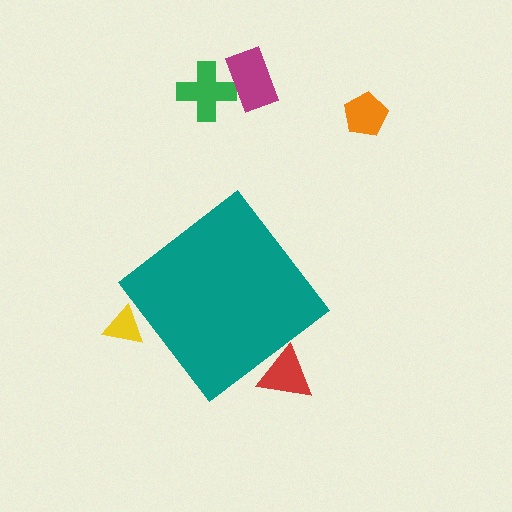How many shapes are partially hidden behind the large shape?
2 shapes are partially hidden.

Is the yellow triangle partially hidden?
Yes, the yellow triangle is partially hidden behind the teal diamond.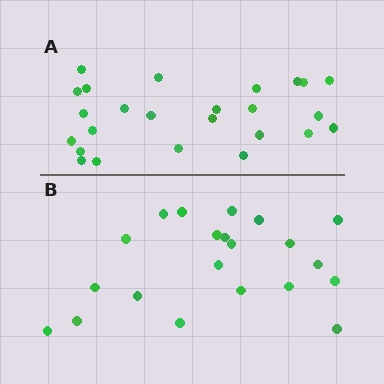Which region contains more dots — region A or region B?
Region A (the top region) has more dots.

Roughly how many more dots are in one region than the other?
Region A has about 4 more dots than region B.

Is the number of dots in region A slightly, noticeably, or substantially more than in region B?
Region A has only slightly more — the two regions are fairly close. The ratio is roughly 1.2 to 1.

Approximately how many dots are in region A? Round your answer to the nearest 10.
About 20 dots. (The exact count is 25, which rounds to 20.)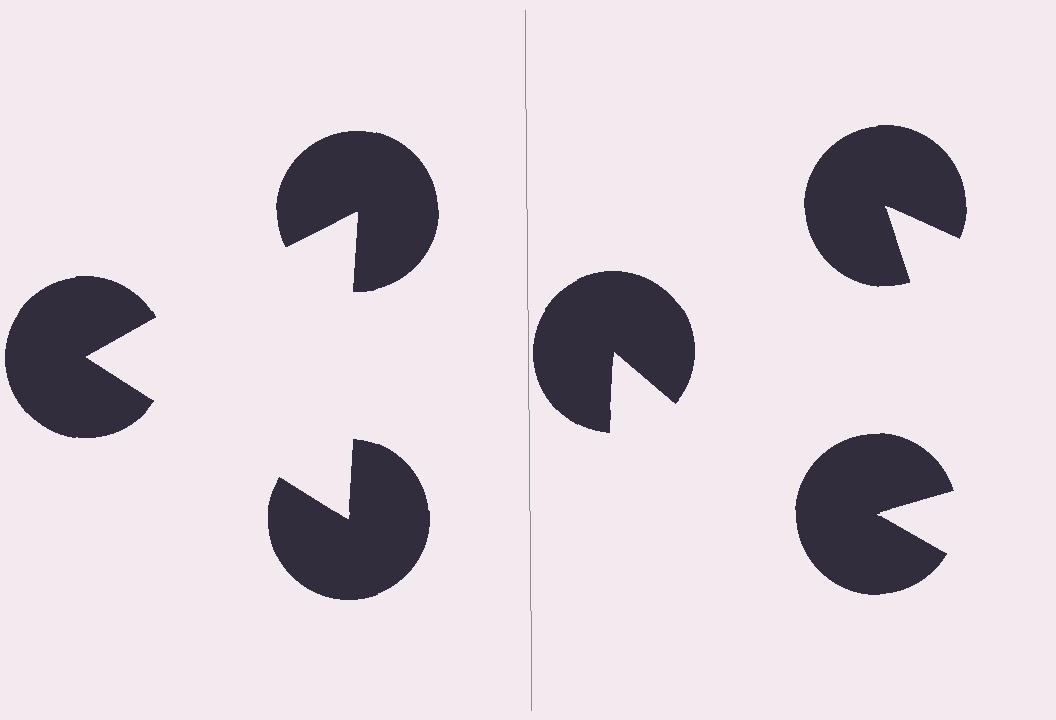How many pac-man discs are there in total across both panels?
6 — 3 on each side.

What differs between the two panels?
The pac-man discs are positioned identically on both sides; only the wedge orientations differ. On the left they align to a triangle; on the right they are misaligned.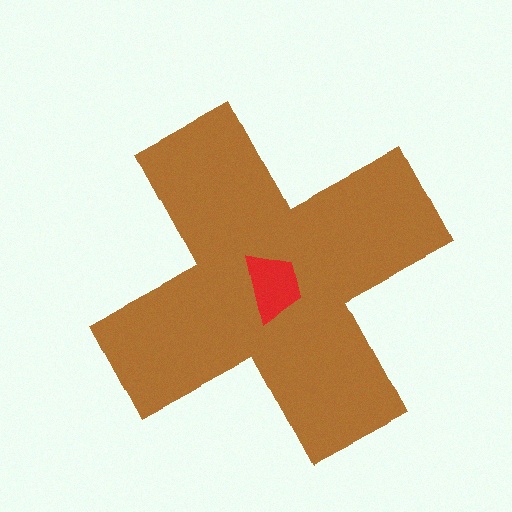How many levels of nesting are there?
2.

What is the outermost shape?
The brown cross.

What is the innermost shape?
The red trapezoid.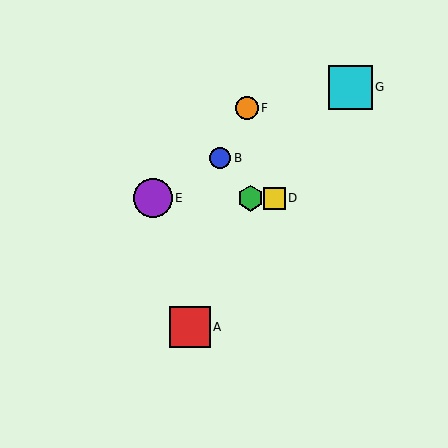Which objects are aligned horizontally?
Objects C, D, E are aligned horizontally.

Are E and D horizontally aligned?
Yes, both are at y≈198.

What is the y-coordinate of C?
Object C is at y≈198.